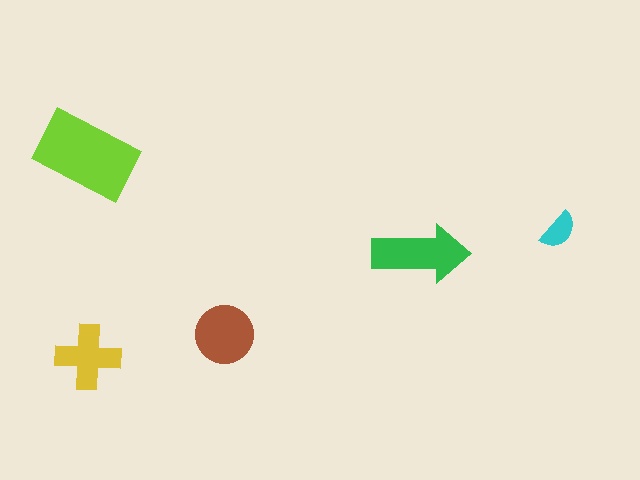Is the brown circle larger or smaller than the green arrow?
Smaller.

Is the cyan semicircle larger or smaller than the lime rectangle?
Smaller.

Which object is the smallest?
The cyan semicircle.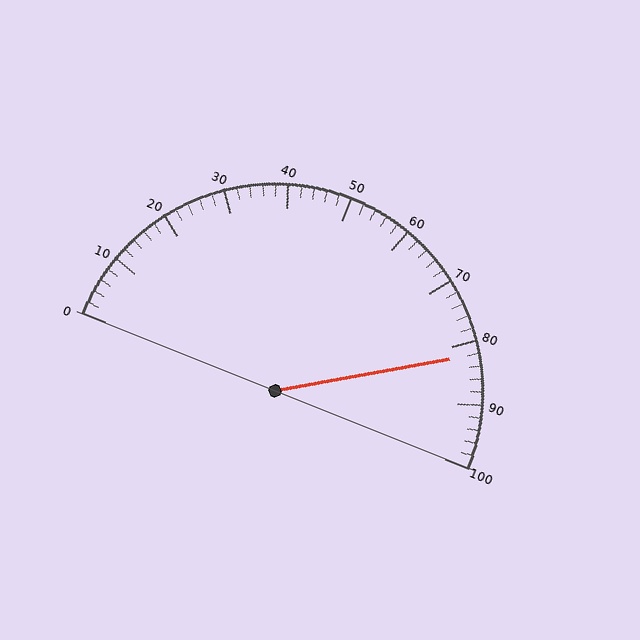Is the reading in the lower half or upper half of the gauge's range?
The reading is in the upper half of the range (0 to 100).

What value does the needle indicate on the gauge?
The needle indicates approximately 82.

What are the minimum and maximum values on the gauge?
The gauge ranges from 0 to 100.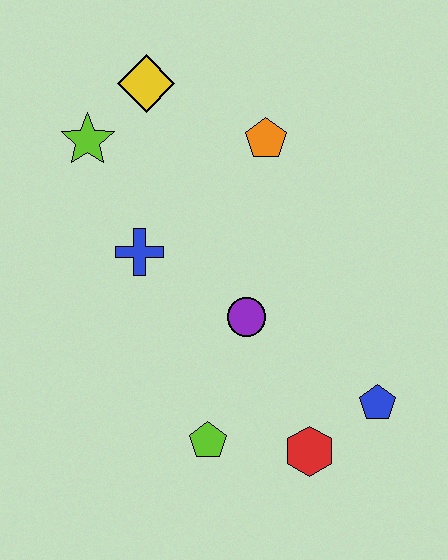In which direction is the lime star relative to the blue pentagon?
The lime star is to the left of the blue pentagon.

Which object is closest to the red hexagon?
The blue pentagon is closest to the red hexagon.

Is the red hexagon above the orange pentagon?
No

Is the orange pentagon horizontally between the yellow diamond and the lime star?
No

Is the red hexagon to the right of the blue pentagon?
No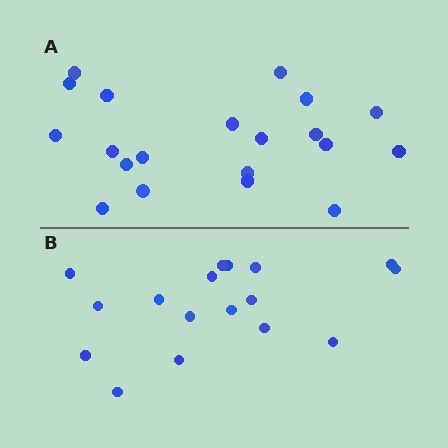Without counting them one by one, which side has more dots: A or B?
Region A (the top region) has more dots.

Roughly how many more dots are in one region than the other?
Region A has just a few more — roughly 2 or 3 more dots than region B.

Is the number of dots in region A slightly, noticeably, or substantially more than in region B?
Region A has only slightly more — the two regions are fairly close. The ratio is roughly 1.2 to 1.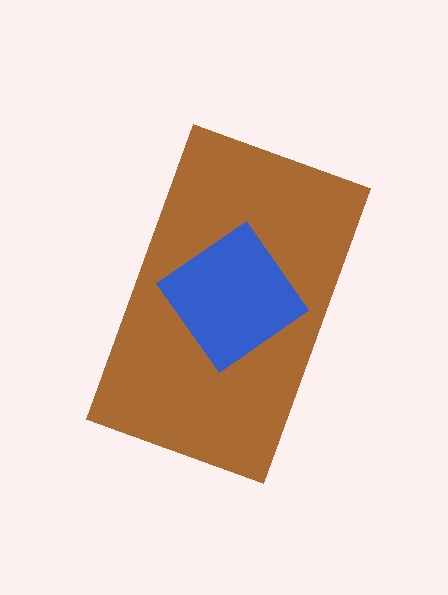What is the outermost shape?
The brown rectangle.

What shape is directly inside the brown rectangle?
The blue diamond.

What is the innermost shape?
The blue diamond.